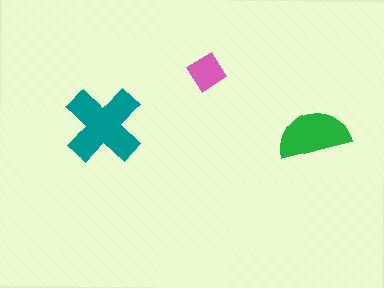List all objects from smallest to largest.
The pink diamond, the green semicircle, the teal cross.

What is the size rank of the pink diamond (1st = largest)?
3rd.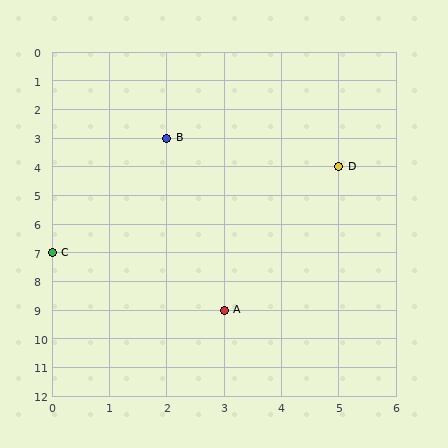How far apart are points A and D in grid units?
Points A and D are 2 columns and 5 rows apart (about 5.4 grid units diagonally).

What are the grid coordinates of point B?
Point B is at grid coordinates (2, 3).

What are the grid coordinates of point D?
Point D is at grid coordinates (5, 4).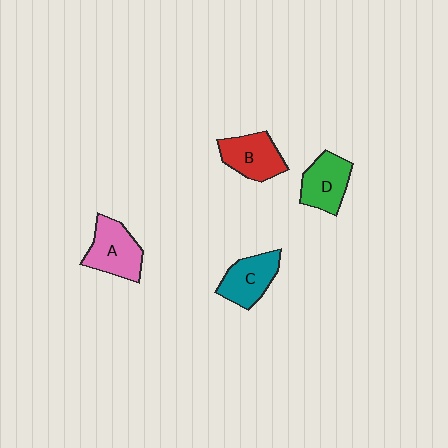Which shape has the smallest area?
Shape C (teal).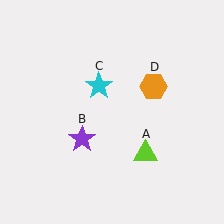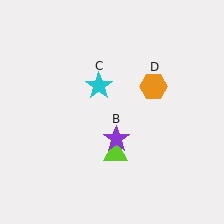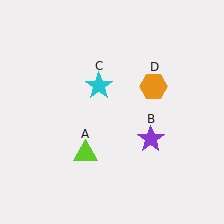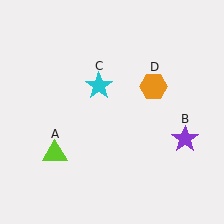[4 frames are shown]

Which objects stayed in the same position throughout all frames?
Cyan star (object C) and orange hexagon (object D) remained stationary.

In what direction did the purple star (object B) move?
The purple star (object B) moved right.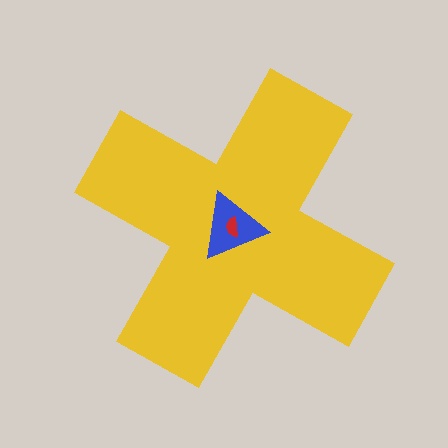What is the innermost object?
The red semicircle.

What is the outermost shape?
The yellow cross.